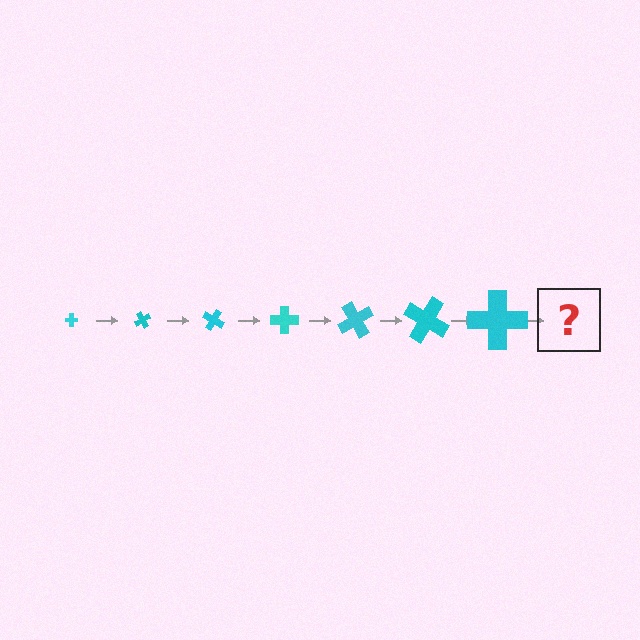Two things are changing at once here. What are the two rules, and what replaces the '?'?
The two rules are that the cross grows larger each step and it rotates 60 degrees each step. The '?' should be a cross, larger than the previous one and rotated 420 degrees from the start.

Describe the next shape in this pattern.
It should be a cross, larger than the previous one and rotated 420 degrees from the start.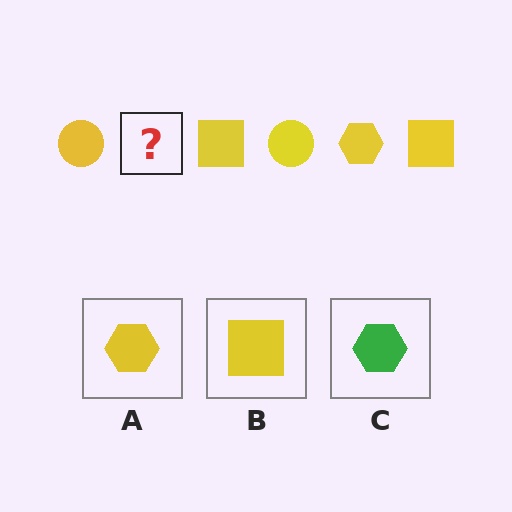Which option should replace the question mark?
Option A.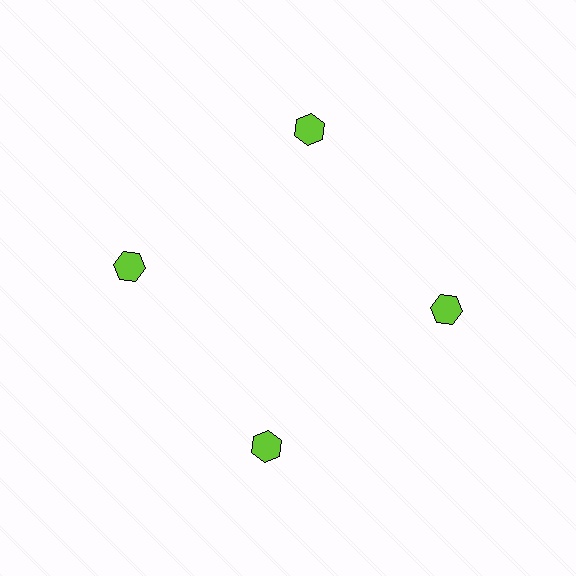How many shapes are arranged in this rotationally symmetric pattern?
There are 4 shapes, arranged in 4 groups of 1.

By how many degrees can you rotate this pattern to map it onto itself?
The pattern maps onto itself every 90 degrees of rotation.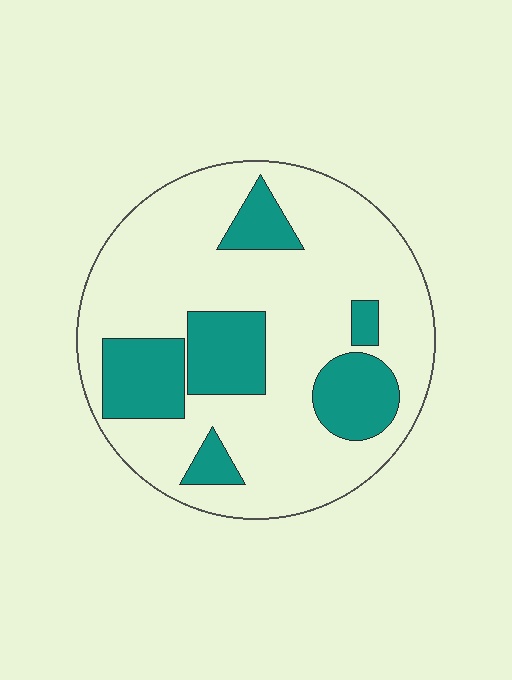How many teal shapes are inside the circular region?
6.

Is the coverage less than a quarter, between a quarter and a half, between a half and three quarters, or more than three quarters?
Between a quarter and a half.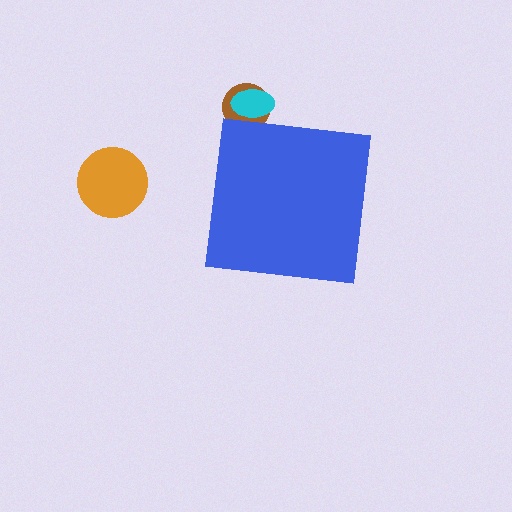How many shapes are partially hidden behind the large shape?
2 shapes are partially hidden.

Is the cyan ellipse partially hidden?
Yes, the cyan ellipse is partially hidden behind the blue square.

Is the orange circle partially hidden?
No, the orange circle is fully visible.